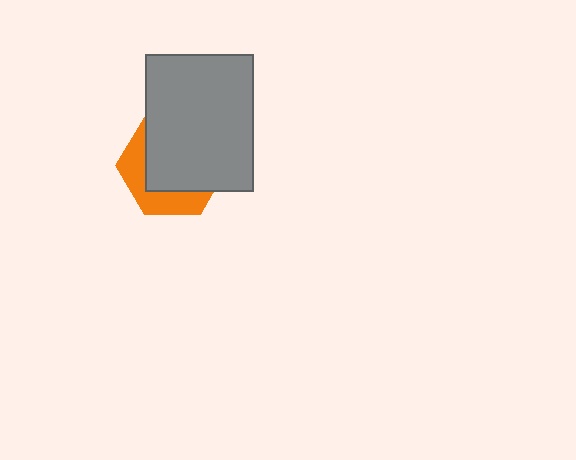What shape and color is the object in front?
The object in front is a gray rectangle.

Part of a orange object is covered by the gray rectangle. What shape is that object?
It is a hexagon.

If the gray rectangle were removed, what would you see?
You would see the complete orange hexagon.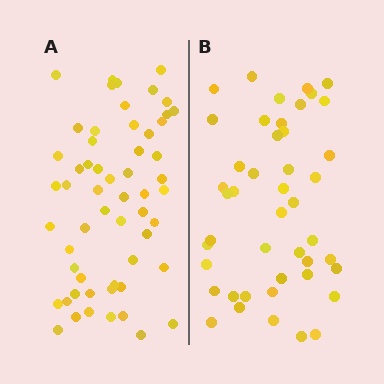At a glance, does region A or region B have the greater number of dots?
Region A (the left region) has more dots.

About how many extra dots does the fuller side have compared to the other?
Region A has roughly 12 or so more dots than region B.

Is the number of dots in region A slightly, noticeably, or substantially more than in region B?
Region A has noticeably more, but not dramatically so. The ratio is roughly 1.3 to 1.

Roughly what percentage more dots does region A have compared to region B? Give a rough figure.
About 25% more.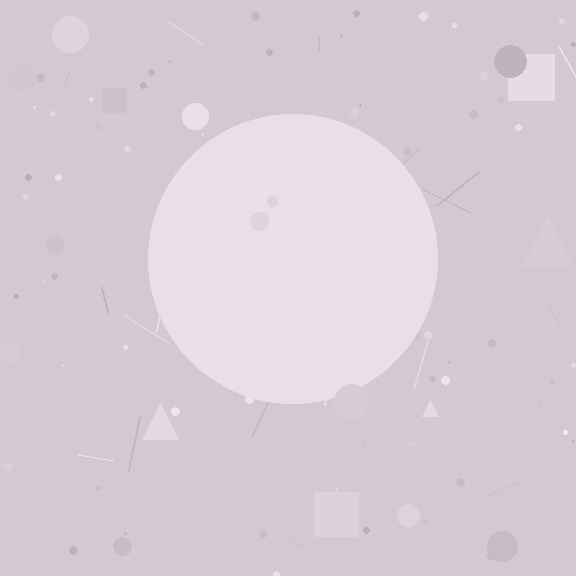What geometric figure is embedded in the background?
A circle is embedded in the background.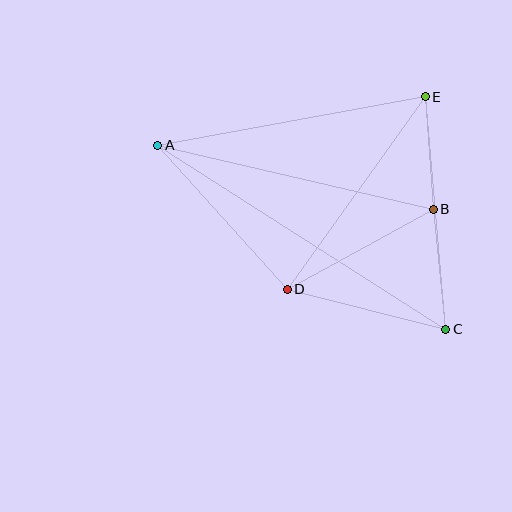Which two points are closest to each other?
Points B and E are closest to each other.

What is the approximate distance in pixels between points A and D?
The distance between A and D is approximately 193 pixels.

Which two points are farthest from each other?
Points A and C are farthest from each other.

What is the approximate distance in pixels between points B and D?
The distance between B and D is approximately 166 pixels.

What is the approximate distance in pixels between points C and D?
The distance between C and D is approximately 163 pixels.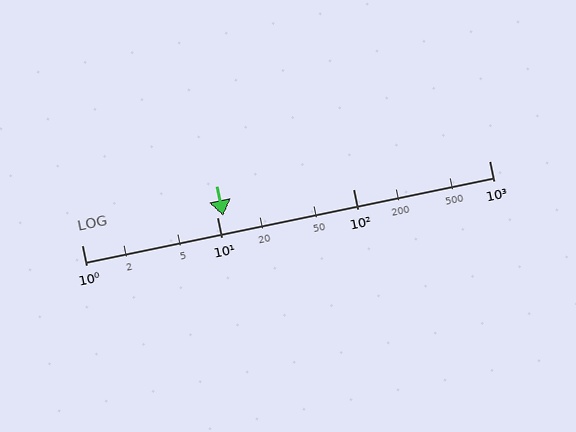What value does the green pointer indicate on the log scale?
The pointer indicates approximately 11.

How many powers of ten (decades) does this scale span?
The scale spans 3 decades, from 1 to 1000.